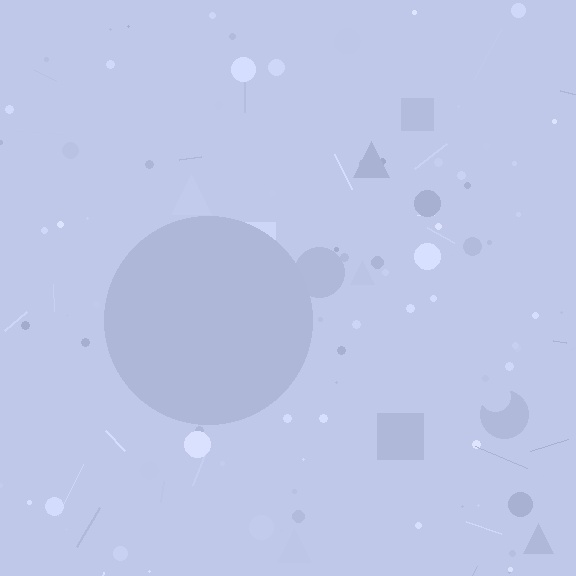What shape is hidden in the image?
A circle is hidden in the image.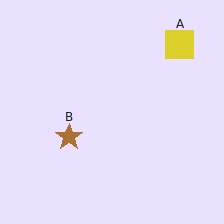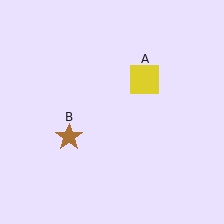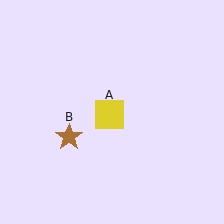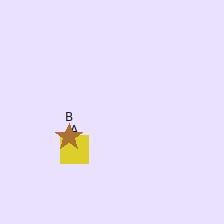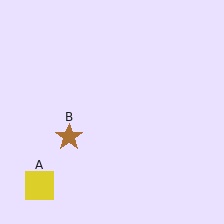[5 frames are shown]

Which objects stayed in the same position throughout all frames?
Brown star (object B) remained stationary.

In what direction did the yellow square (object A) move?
The yellow square (object A) moved down and to the left.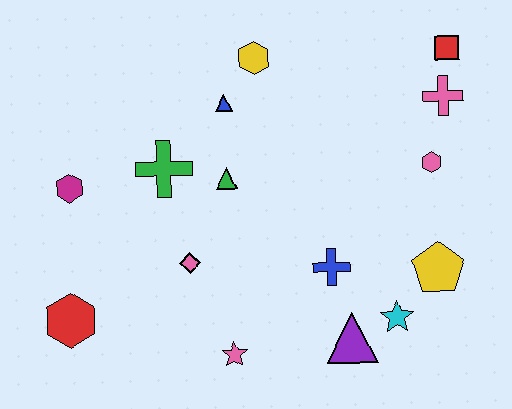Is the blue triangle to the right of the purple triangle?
No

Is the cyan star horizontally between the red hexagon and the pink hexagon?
Yes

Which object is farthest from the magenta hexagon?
The red square is farthest from the magenta hexagon.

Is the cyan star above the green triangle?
No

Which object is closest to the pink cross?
The red square is closest to the pink cross.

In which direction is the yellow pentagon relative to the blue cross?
The yellow pentagon is to the right of the blue cross.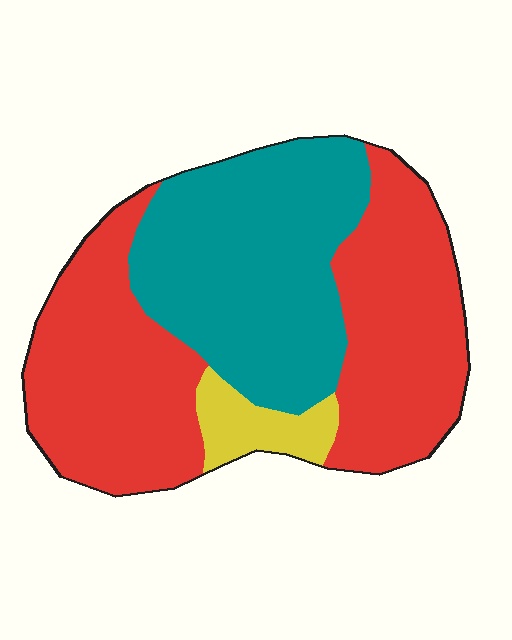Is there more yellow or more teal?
Teal.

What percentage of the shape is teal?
Teal takes up between a third and a half of the shape.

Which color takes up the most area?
Red, at roughly 55%.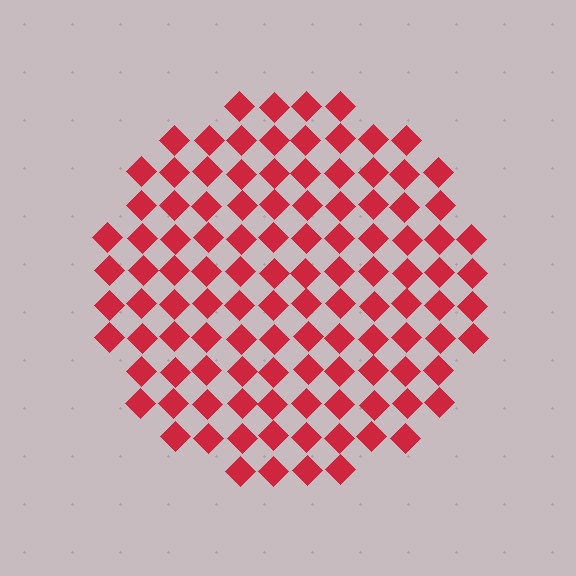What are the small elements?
The small elements are diamonds.